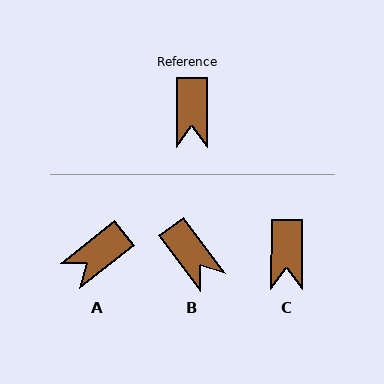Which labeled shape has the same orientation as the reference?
C.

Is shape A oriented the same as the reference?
No, it is off by about 51 degrees.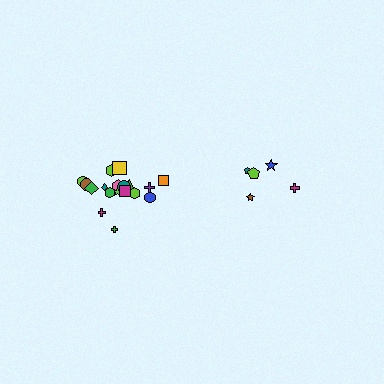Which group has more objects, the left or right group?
The left group.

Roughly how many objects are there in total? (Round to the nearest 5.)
Roughly 25 objects in total.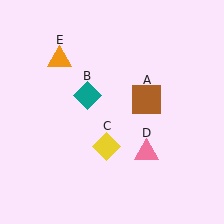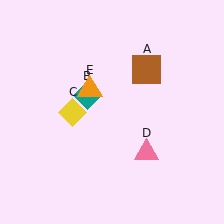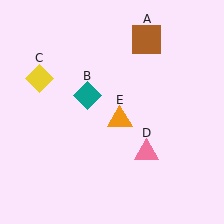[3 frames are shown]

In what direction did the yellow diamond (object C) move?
The yellow diamond (object C) moved up and to the left.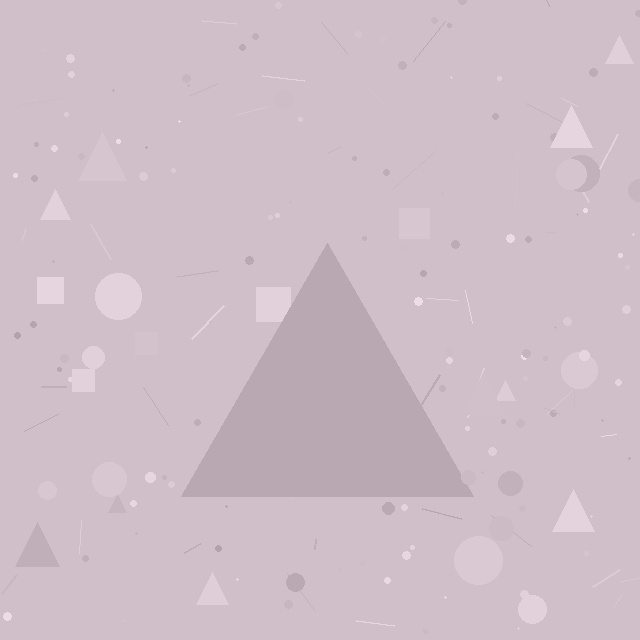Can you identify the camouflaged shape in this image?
The camouflaged shape is a triangle.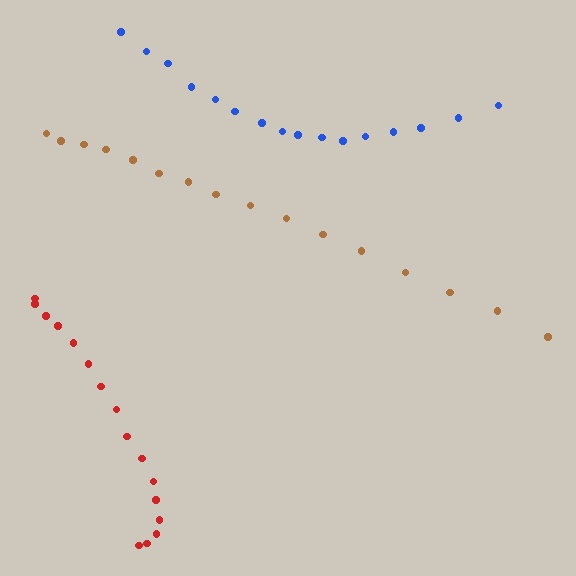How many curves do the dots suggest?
There are 3 distinct paths.